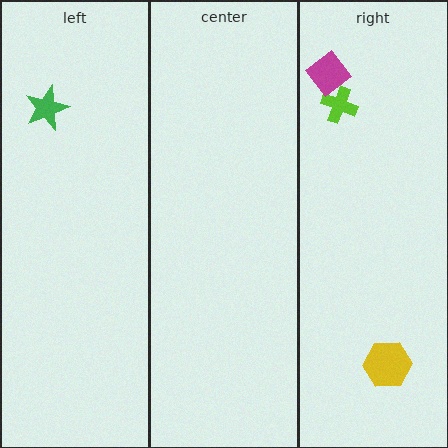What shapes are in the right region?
The yellow hexagon, the lime cross, the magenta diamond.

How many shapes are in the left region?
1.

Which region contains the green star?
The left region.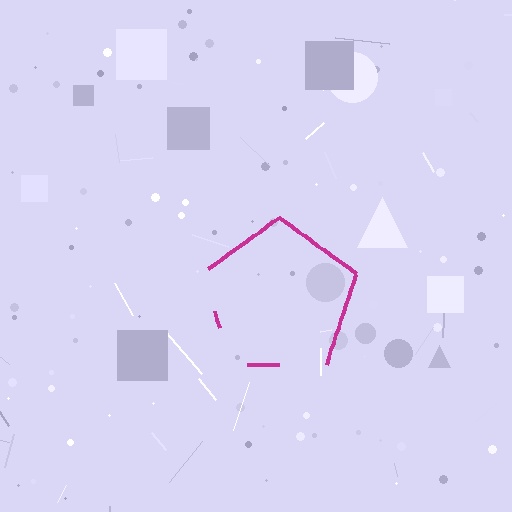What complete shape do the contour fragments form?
The contour fragments form a pentagon.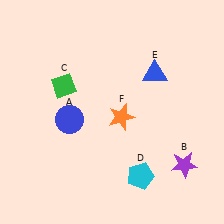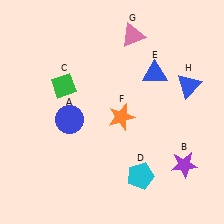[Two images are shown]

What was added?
A pink triangle (G), a blue triangle (H) were added in Image 2.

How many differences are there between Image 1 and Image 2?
There are 2 differences between the two images.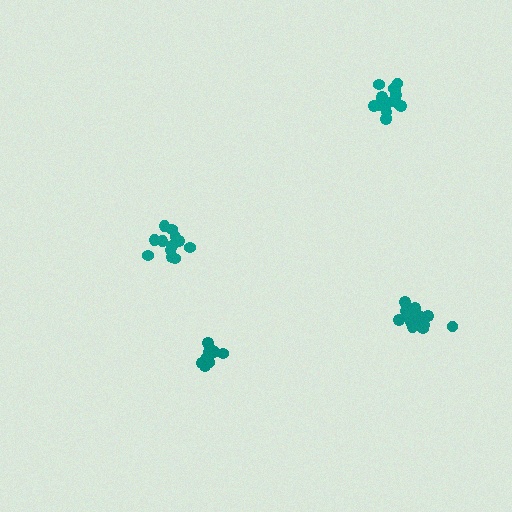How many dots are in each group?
Group 1: 10 dots, Group 2: 16 dots, Group 3: 12 dots, Group 4: 15 dots (53 total).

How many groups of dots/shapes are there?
There are 4 groups.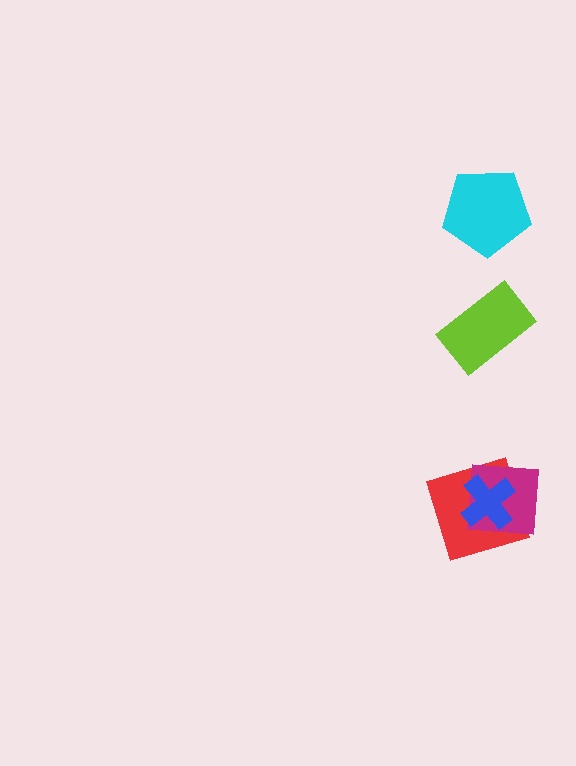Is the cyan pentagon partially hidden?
No, no other shape covers it.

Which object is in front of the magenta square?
The blue cross is in front of the magenta square.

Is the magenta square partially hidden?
Yes, it is partially covered by another shape.